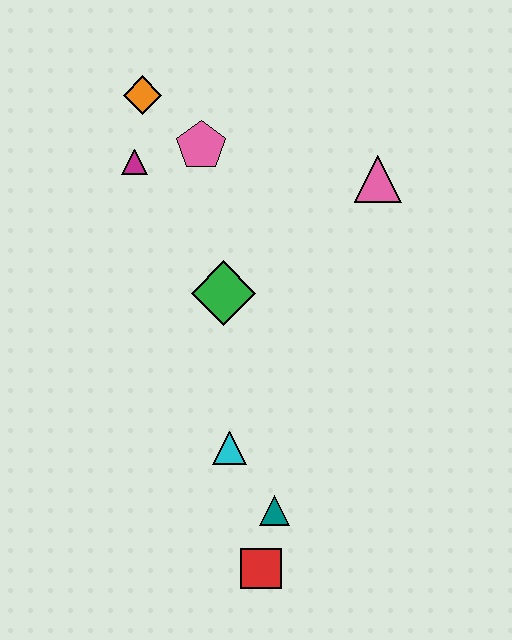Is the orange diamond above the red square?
Yes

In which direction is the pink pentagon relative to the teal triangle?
The pink pentagon is above the teal triangle.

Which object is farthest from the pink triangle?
The red square is farthest from the pink triangle.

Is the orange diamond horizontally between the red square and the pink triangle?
No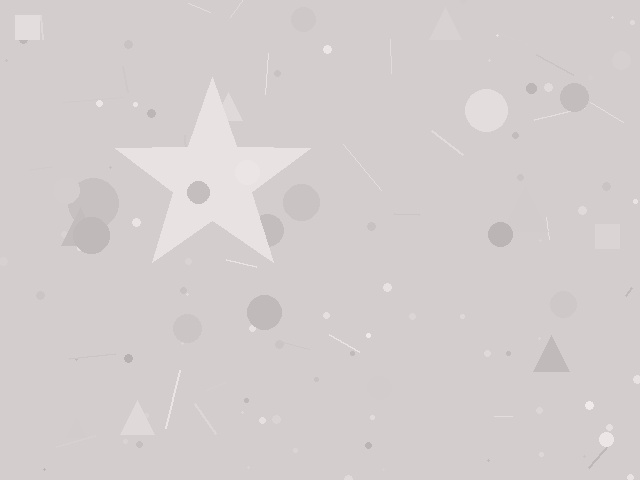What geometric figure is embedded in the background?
A star is embedded in the background.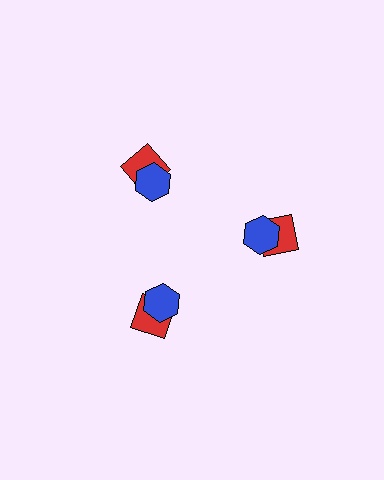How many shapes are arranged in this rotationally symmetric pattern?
There are 6 shapes, arranged in 3 groups of 2.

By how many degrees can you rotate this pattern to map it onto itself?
The pattern maps onto itself every 120 degrees of rotation.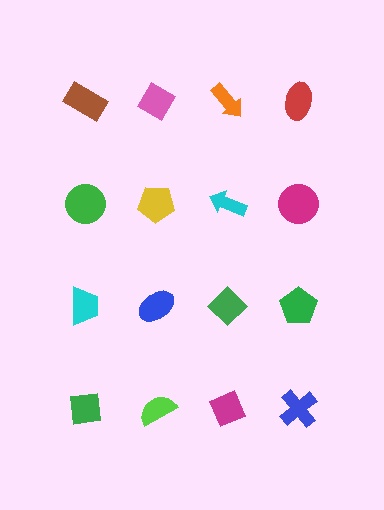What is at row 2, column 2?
A yellow pentagon.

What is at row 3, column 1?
A cyan trapezoid.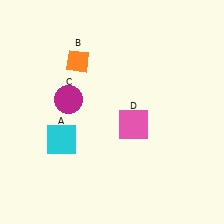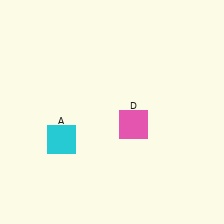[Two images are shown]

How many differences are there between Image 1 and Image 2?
There are 2 differences between the two images.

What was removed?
The orange diamond (B), the magenta circle (C) were removed in Image 2.